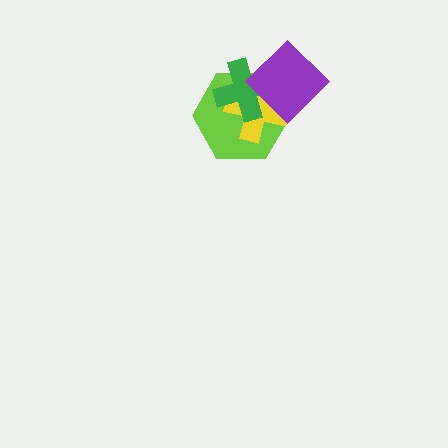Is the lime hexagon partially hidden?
Yes, it is partially covered by another shape.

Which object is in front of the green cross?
The purple diamond is in front of the green cross.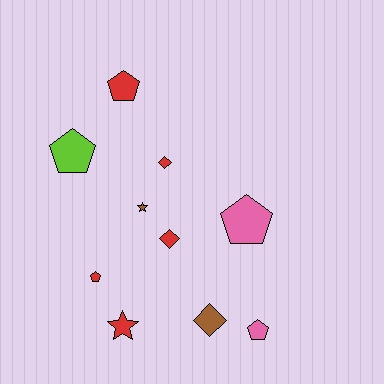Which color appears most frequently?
Red, with 5 objects.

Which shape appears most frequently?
Pentagon, with 5 objects.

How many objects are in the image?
There are 10 objects.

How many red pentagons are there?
There are 2 red pentagons.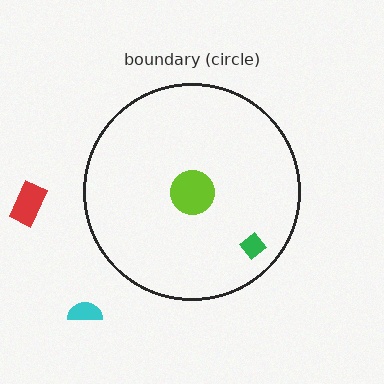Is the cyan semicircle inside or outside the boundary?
Outside.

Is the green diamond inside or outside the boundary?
Inside.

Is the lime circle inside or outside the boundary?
Inside.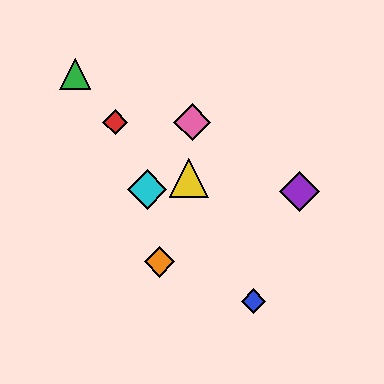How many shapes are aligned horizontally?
2 shapes (the red diamond, the pink diamond) are aligned horizontally.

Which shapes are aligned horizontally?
The red diamond, the pink diamond are aligned horizontally.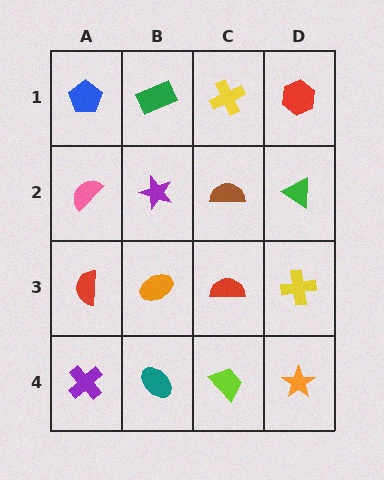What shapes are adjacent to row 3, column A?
A pink semicircle (row 2, column A), a purple cross (row 4, column A), an orange ellipse (row 3, column B).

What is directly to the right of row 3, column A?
An orange ellipse.